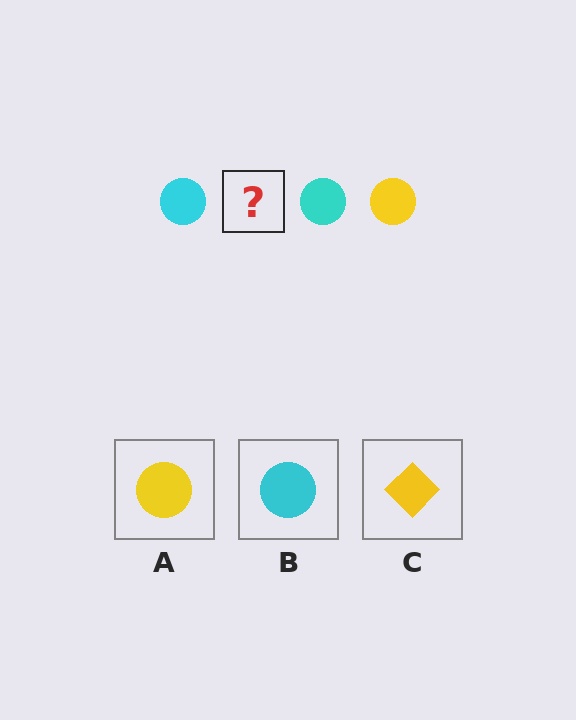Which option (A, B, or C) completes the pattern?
A.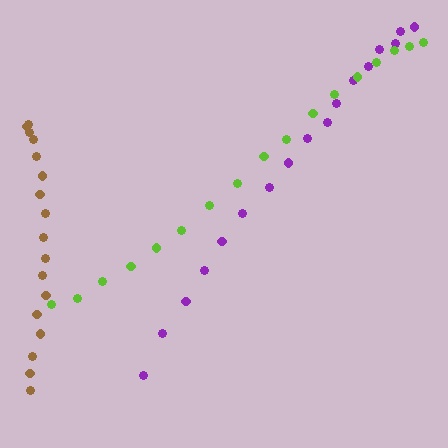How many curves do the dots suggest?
There are 3 distinct paths.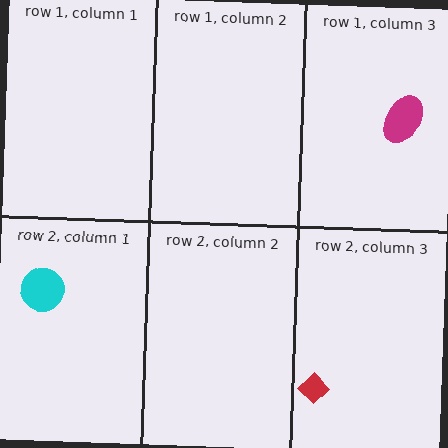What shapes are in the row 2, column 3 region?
The red diamond.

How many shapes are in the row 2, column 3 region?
1.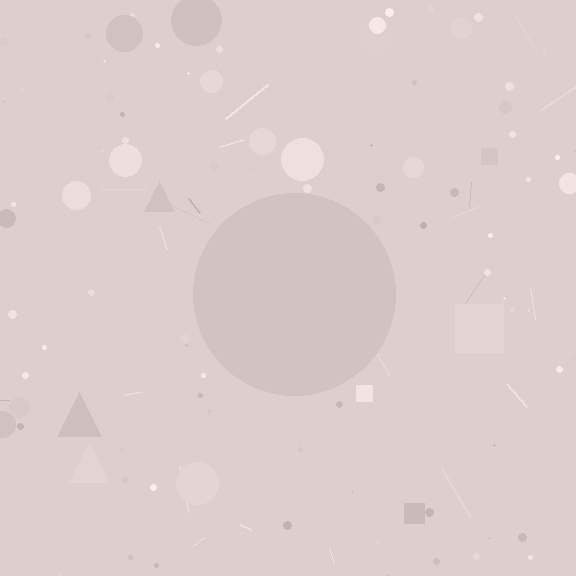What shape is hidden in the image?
A circle is hidden in the image.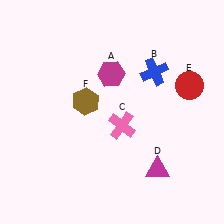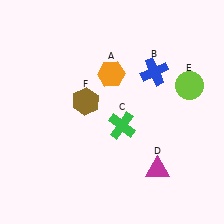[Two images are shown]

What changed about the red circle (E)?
In Image 1, E is red. In Image 2, it changed to lime.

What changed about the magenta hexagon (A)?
In Image 1, A is magenta. In Image 2, it changed to orange.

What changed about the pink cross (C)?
In Image 1, C is pink. In Image 2, it changed to green.